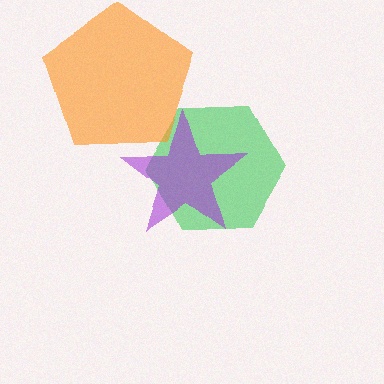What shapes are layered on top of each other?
The layered shapes are: a green hexagon, an orange pentagon, a purple star.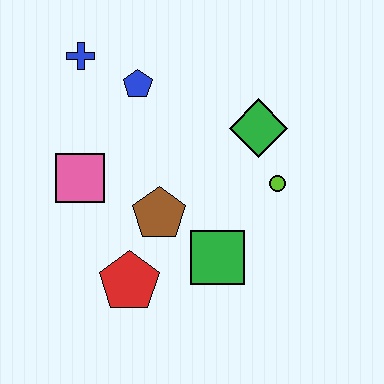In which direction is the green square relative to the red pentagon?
The green square is to the right of the red pentagon.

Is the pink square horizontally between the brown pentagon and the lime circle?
No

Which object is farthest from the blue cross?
The green square is farthest from the blue cross.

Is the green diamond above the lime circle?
Yes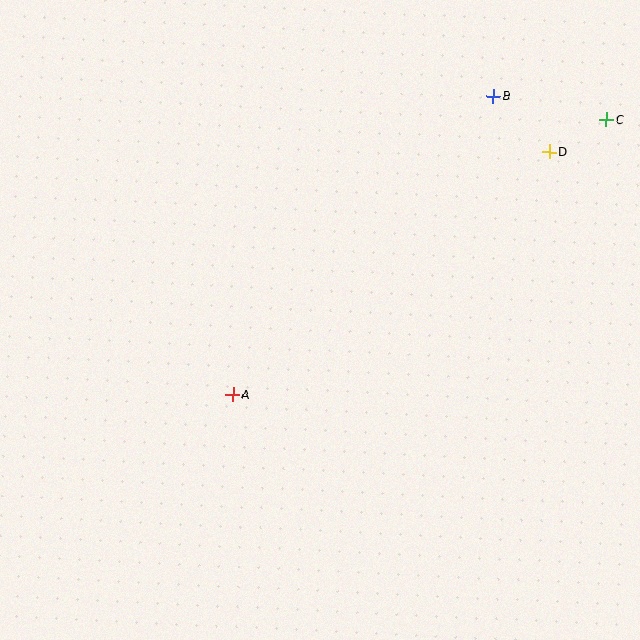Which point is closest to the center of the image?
Point A at (233, 394) is closest to the center.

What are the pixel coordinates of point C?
Point C is at (606, 119).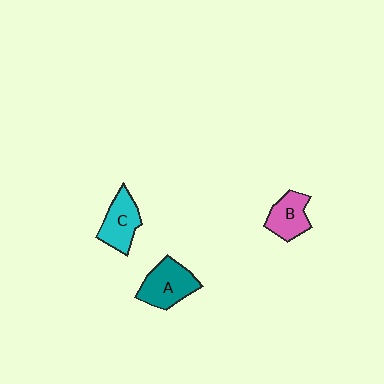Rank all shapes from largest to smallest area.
From largest to smallest: A (teal), C (cyan), B (pink).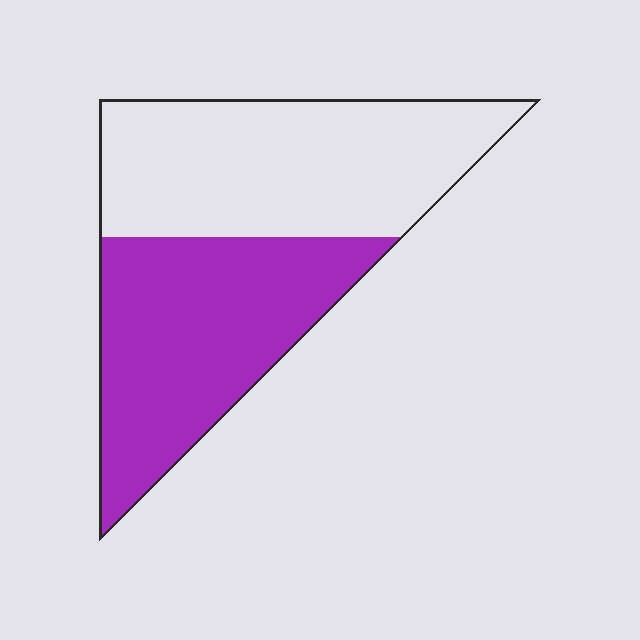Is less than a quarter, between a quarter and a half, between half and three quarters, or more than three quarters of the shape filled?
Between a quarter and a half.